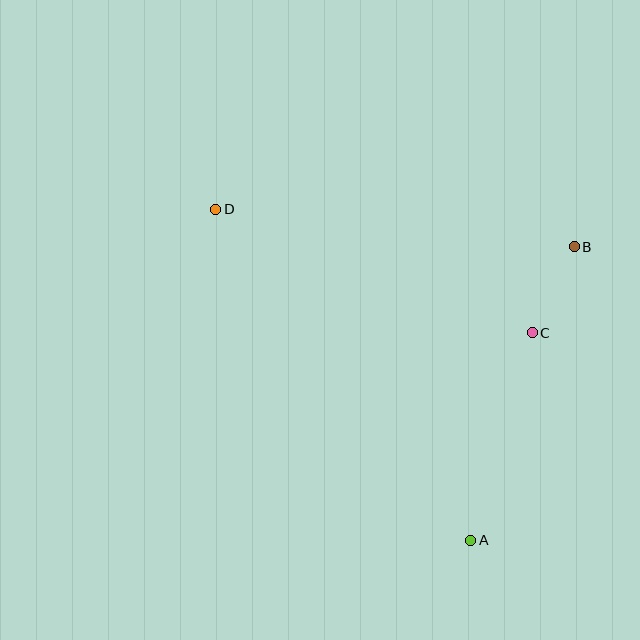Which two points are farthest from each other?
Points A and D are farthest from each other.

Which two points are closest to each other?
Points B and C are closest to each other.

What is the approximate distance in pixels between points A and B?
The distance between A and B is approximately 311 pixels.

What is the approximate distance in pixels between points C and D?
The distance between C and D is approximately 339 pixels.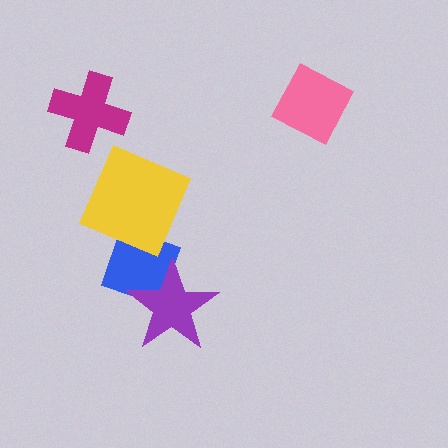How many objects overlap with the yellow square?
1 object overlaps with the yellow square.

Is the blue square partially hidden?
Yes, it is partially covered by another shape.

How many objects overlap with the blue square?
2 objects overlap with the blue square.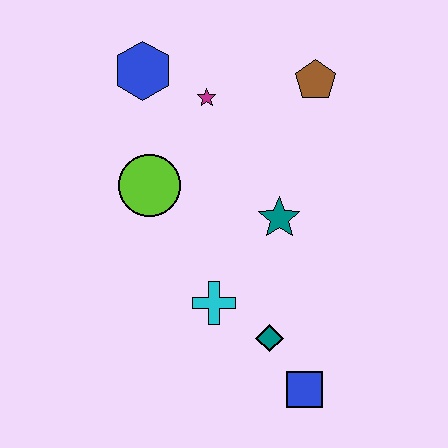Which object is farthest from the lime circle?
The blue square is farthest from the lime circle.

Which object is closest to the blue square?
The teal diamond is closest to the blue square.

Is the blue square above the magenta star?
No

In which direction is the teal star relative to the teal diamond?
The teal star is above the teal diamond.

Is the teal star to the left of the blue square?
Yes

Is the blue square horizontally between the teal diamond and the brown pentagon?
Yes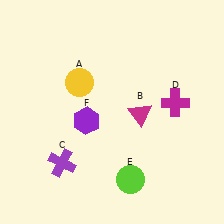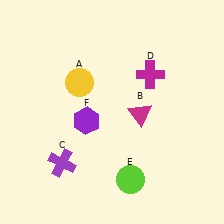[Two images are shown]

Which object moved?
The magenta cross (D) moved up.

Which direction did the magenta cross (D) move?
The magenta cross (D) moved up.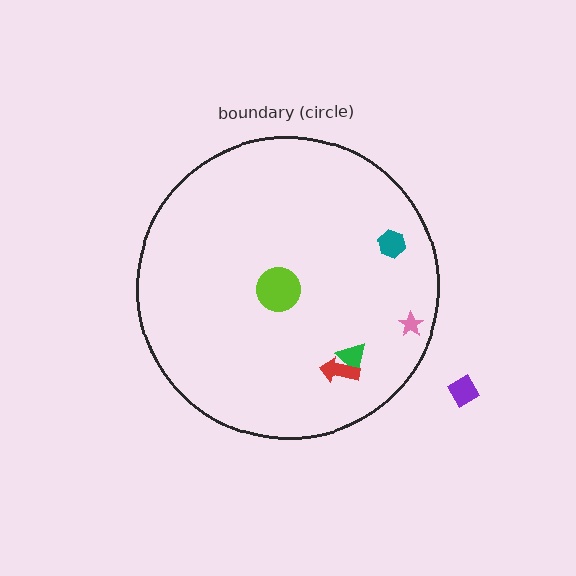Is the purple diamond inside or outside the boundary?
Outside.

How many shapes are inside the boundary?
5 inside, 1 outside.